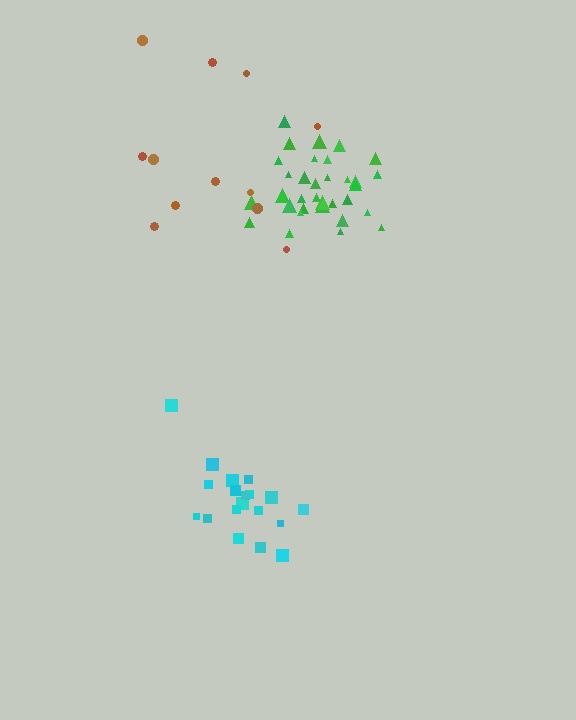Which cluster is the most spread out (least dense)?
Brown.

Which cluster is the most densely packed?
Green.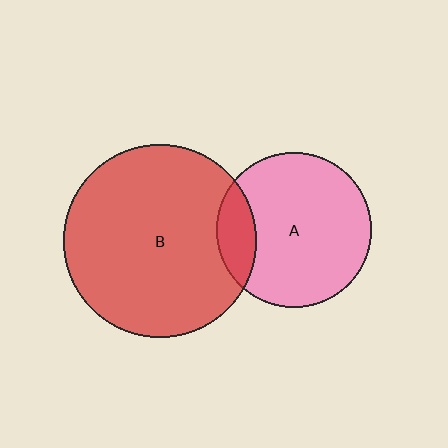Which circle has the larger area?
Circle B (red).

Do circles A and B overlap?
Yes.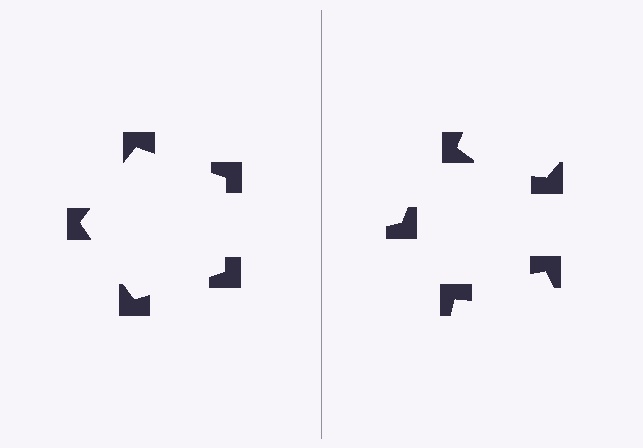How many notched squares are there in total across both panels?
10 — 5 on each side.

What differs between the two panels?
The notched squares are positioned identically on both sides; only the wedge orientations differ. On the left they align to a pentagon; on the right they are misaligned.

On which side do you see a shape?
An illusory pentagon appears on the left side. On the right side the wedge cuts are rotated, so no coherent shape forms.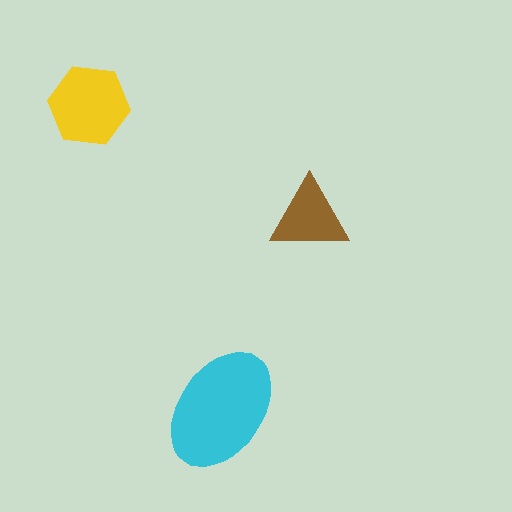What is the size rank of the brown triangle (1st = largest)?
3rd.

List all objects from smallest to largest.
The brown triangle, the yellow hexagon, the cyan ellipse.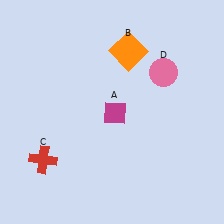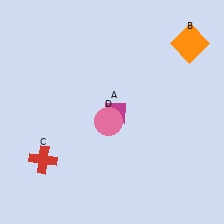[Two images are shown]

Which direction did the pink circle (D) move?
The pink circle (D) moved left.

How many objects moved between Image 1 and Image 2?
2 objects moved between the two images.